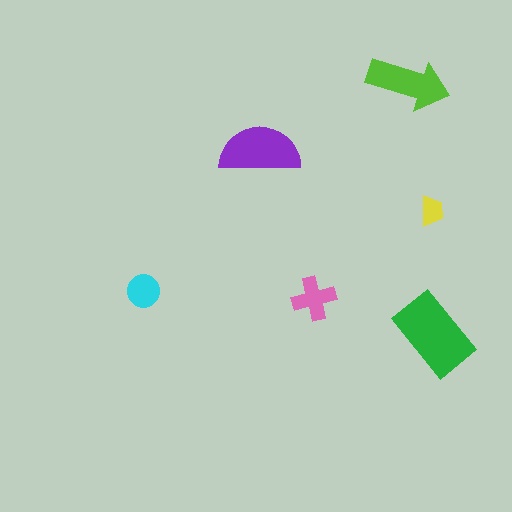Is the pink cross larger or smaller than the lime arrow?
Smaller.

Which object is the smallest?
The yellow trapezoid.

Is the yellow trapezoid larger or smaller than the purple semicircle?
Smaller.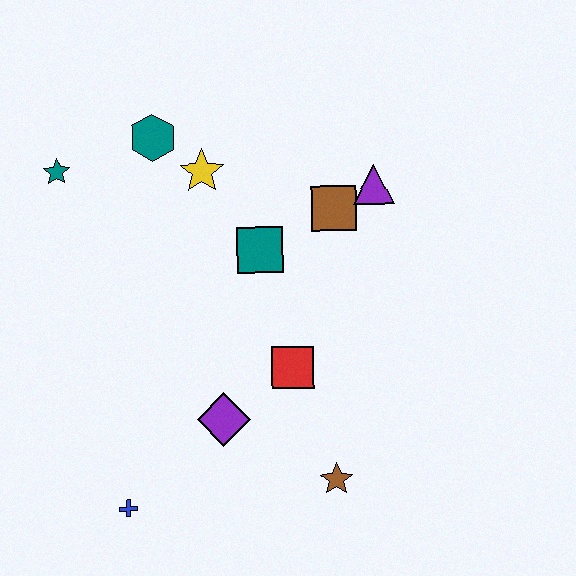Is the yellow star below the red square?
No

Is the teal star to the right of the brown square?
No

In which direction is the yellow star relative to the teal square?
The yellow star is above the teal square.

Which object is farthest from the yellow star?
The blue cross is farthest from the yellow star.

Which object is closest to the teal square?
The brown square is closest to the teal square.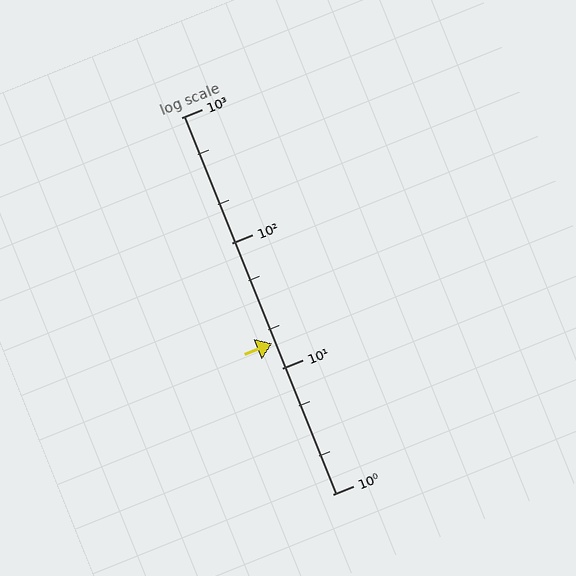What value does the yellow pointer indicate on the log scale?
The pointer indicates approximately 16.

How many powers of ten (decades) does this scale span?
The scale spans 3 decades, from 1 to 1000.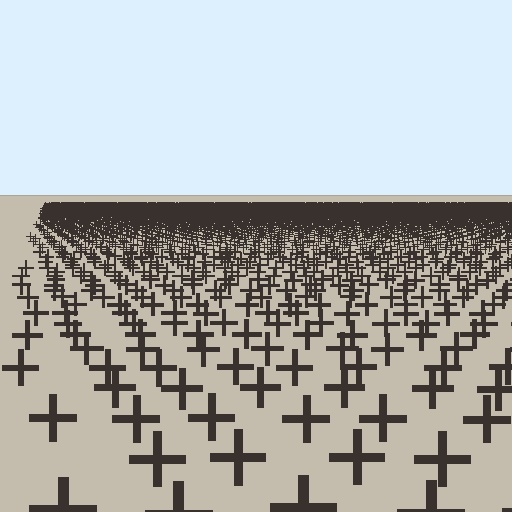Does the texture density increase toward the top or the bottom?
Density increases toward the top.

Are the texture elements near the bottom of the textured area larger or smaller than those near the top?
Larger. Near the bottom, elements are closer to the viewer and appear at a bigger on-screen size.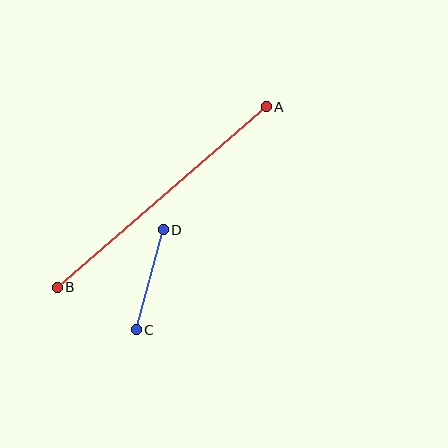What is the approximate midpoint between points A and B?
The midpoint is at approximately (162, 197) pixels.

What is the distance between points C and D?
The distance is approximately 104 pixels.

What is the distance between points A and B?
The distance is approximately 276 pixels.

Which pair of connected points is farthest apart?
Points A and B are farthest apart.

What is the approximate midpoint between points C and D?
The midpoint is at approximately (150, 280) pixels.